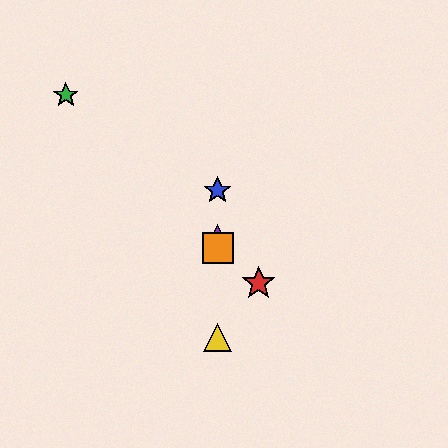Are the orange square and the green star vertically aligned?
No, the orange square is at x≈218 and the green star is at x≈66.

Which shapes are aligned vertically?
The blue star, the yellow triangle, the purple triangle, the orange square are aligned vertically.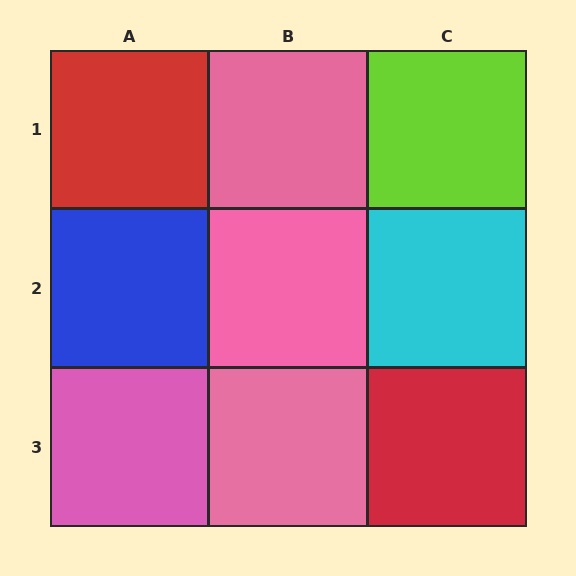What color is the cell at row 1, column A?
Red.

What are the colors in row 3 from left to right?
Pink, pink, red.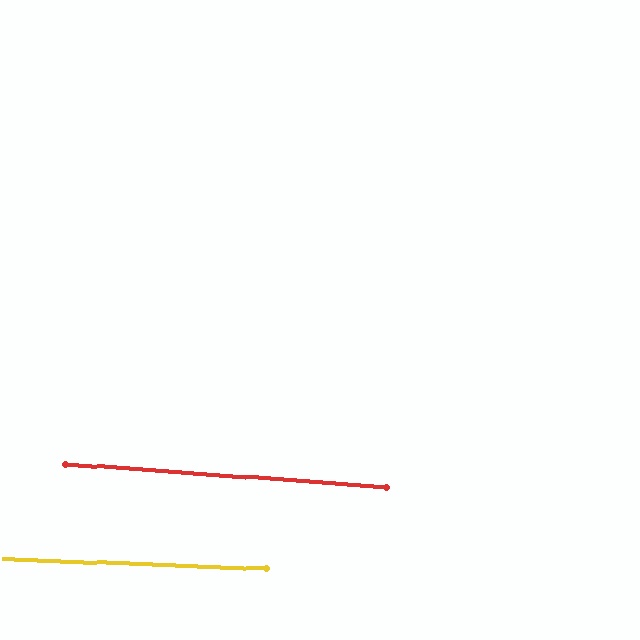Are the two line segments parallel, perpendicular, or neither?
Parallel — their directions differ by only 1.8°.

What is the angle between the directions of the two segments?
Approximately 2 degrees.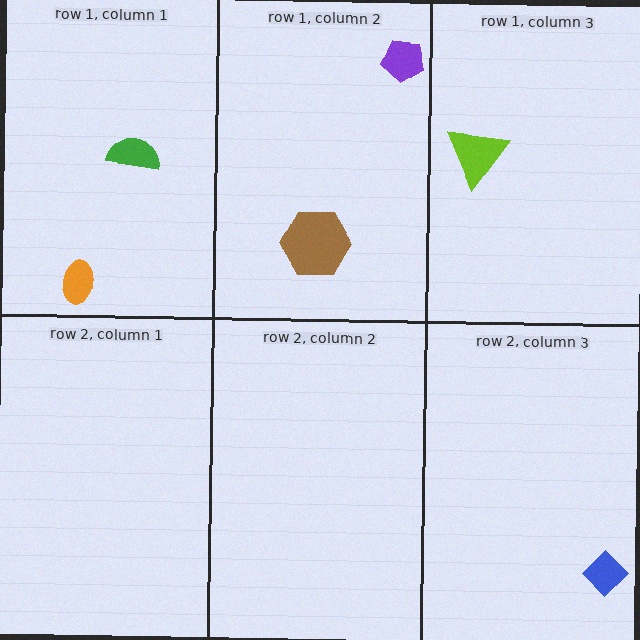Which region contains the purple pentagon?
The row 1, column 2 region.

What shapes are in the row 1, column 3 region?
The lime triangle.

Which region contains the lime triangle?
The row 1, column 3 region.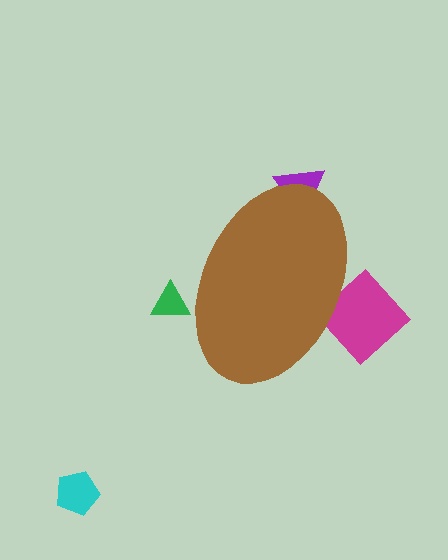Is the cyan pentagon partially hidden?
No, the cyan pentagon is fully visible.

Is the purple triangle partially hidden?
Yes, the purple triangle is partially hidden behind the brown ellipse.